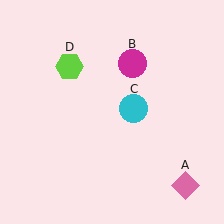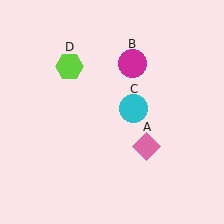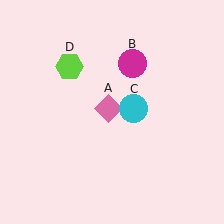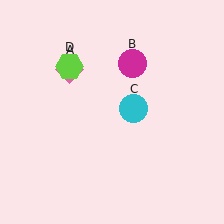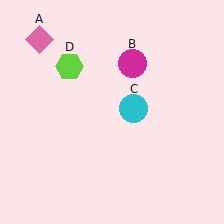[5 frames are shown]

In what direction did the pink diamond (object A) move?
The pink diamond (object A) moved up and to the left.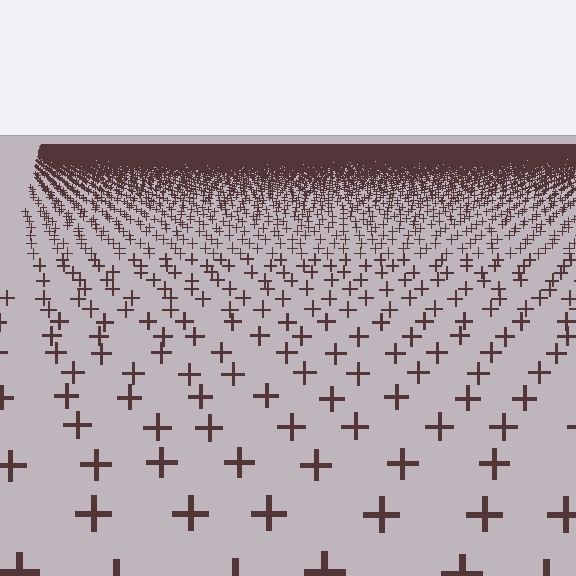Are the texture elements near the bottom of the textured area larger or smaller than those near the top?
Larger. Near the bottom, elements are closer to the viewer and appear at a bigger on-screen size.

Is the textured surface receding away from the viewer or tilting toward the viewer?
The surface is receding away from the viewer. Texture elements get smaller and denser toward the top.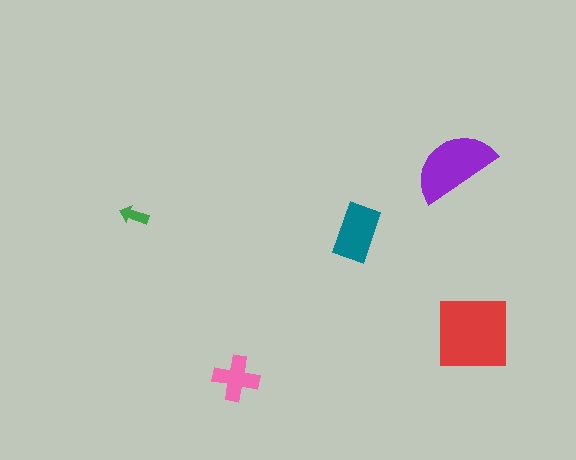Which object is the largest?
The red square.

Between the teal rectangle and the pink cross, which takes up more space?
The teal rectangle.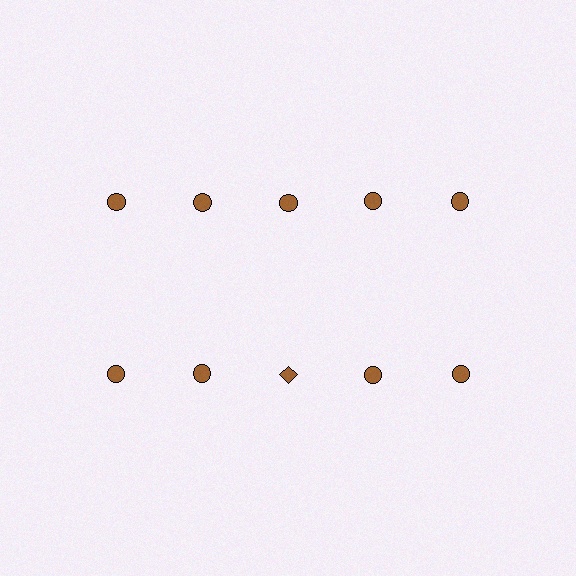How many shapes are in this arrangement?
There are 10 shapes arranged in a grid pattern.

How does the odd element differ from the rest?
It has a different shape: diamond instead of circle.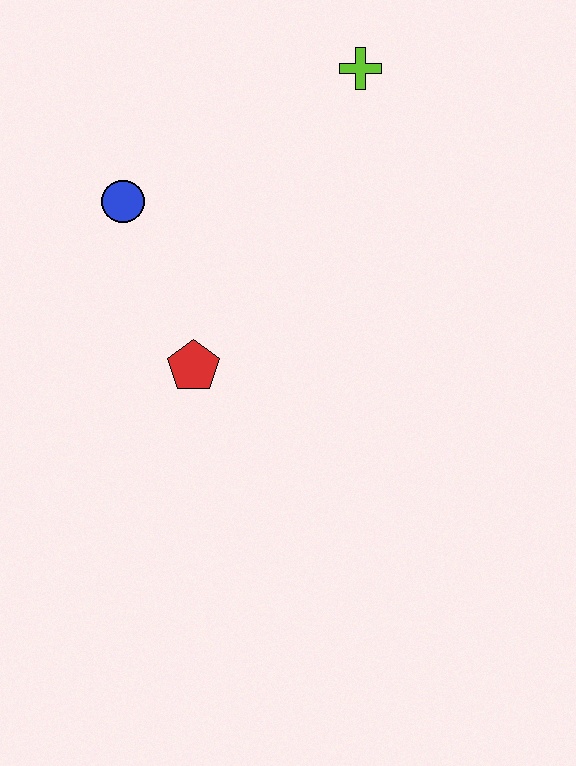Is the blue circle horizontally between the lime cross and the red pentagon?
No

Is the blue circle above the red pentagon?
Yes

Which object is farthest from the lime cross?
The red pentagon is farthest from the lime cross.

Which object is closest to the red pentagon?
The blue circle is closest to the red pentagon.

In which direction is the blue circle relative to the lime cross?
The blue circle is to the left of the lime cross.